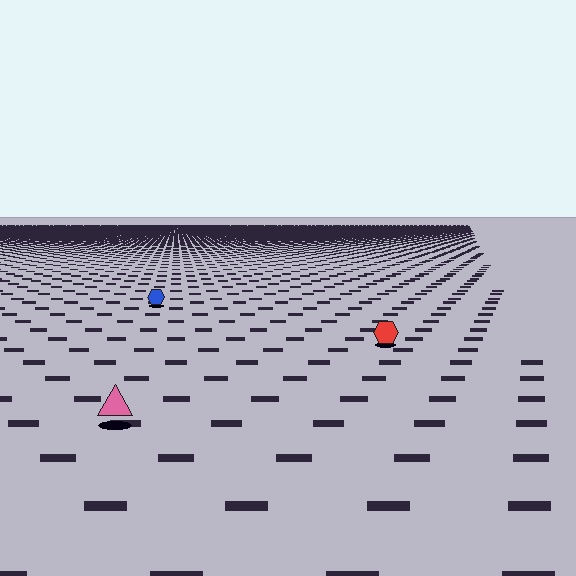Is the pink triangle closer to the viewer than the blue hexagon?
Yes. The pink triangle is closer — you can tell from the texture gradient: the ground texture is coarser near it.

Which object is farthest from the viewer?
The blue hexagon is farthest from the viewer. It appears smaller and the ground texture around it is denser.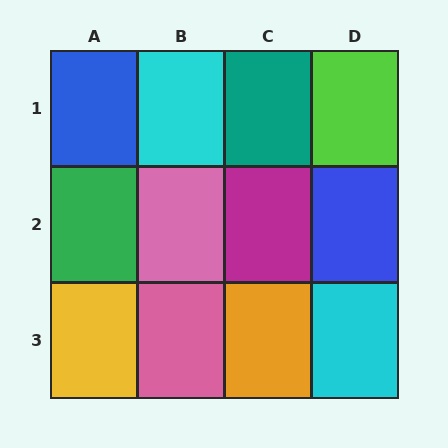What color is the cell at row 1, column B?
Cyan.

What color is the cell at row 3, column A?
Yellow.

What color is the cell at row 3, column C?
Orange.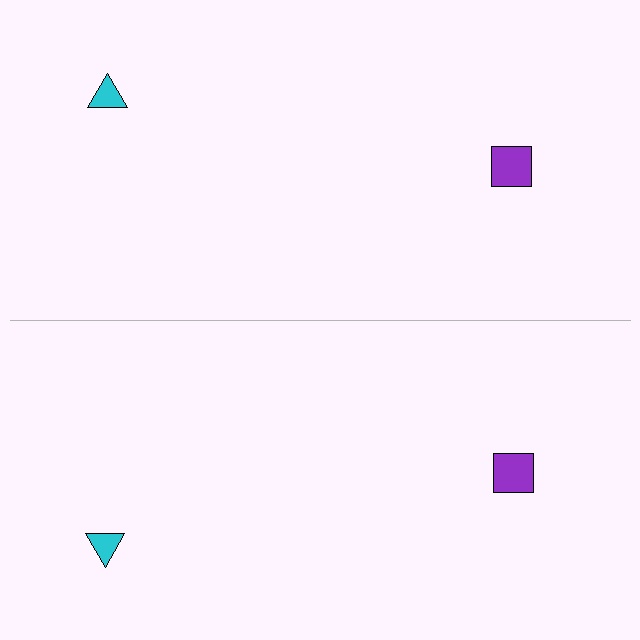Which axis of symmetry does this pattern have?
The pattern has a horizontal axis of symmetry running through the center of the image.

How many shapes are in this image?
There are 4 shapes in this image.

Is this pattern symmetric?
Yes, this pattern has bilateral (reflection) symmetry.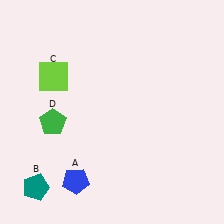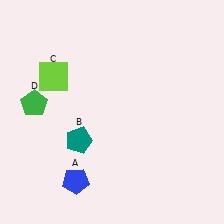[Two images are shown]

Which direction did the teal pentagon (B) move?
The teal pentagon (B) moved up.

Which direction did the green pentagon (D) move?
The green pentagon (D) moved left.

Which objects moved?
The objects that moved are: the teal pentagon (B), the green pentagon (D).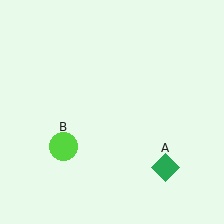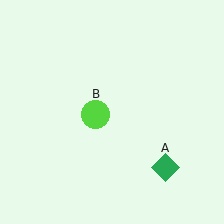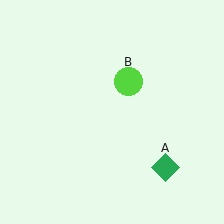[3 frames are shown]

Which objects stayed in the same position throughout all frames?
Green diamond (object A) remained stationary.